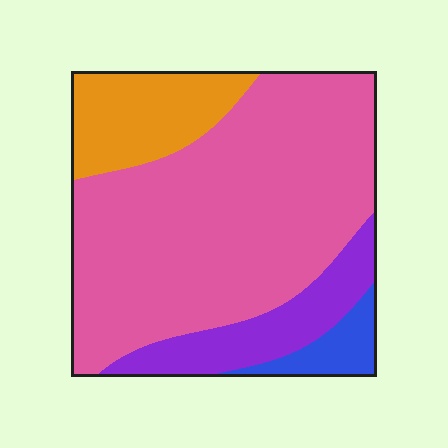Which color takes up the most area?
Pink, at roughly 65%.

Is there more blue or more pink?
Pink.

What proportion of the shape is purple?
Purple covers 14% of the shape.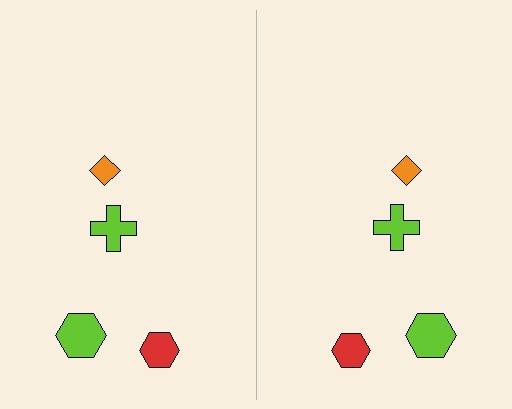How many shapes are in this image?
There are 8 shapes in this image.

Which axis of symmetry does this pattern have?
The pattern has a vertical axis of symmetry running through the center of the image.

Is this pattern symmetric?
Yes, this pattern has bilateral (reflection) symmetry.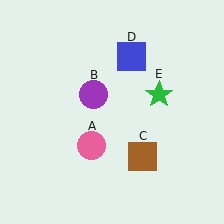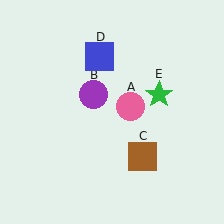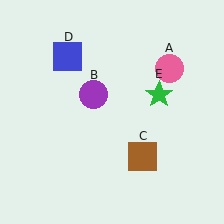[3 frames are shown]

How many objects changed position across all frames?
2 objects changed position: pink circle (object A), blue square (object D).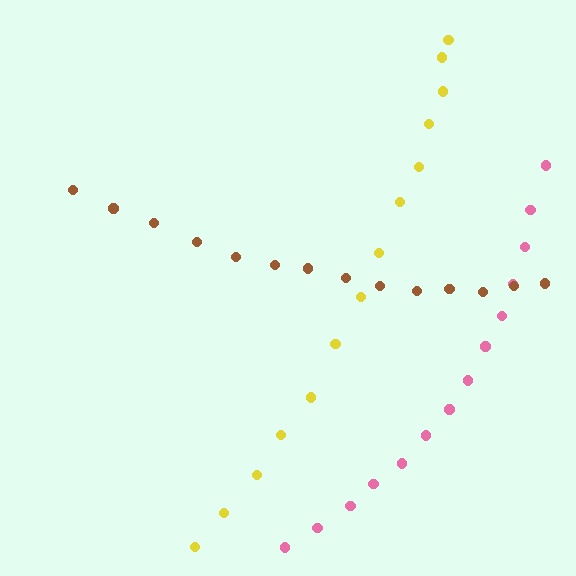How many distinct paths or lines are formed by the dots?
There are 3 distinct paths.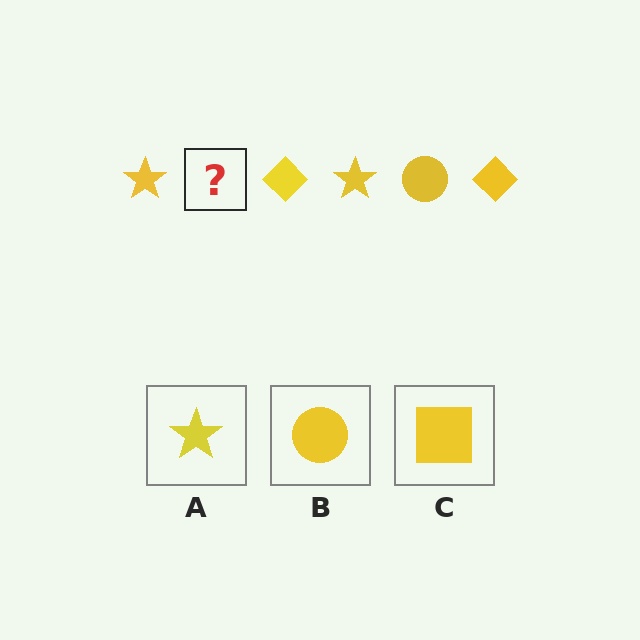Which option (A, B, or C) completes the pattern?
B.